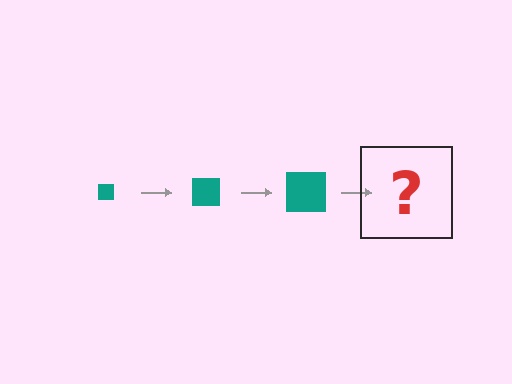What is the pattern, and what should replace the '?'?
The pattern is that the square gets progressively larger each step. The '?' should be a teal square, larger than the previous one.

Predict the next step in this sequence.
The next step is a teal square, larger than the previous one.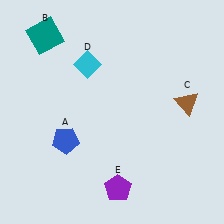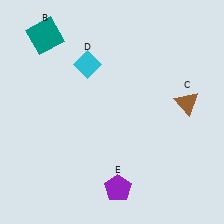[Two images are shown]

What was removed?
The blue pentagon (A) was removed in Image 2.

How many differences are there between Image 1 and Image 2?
There is 1 difference between the two images.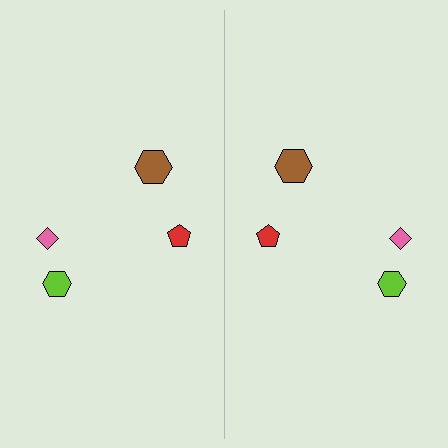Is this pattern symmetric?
Yes, this pattern has bilateral (reflection) symmetry.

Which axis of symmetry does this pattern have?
The pattern has a vertical axis of symmetry running through the center of the image.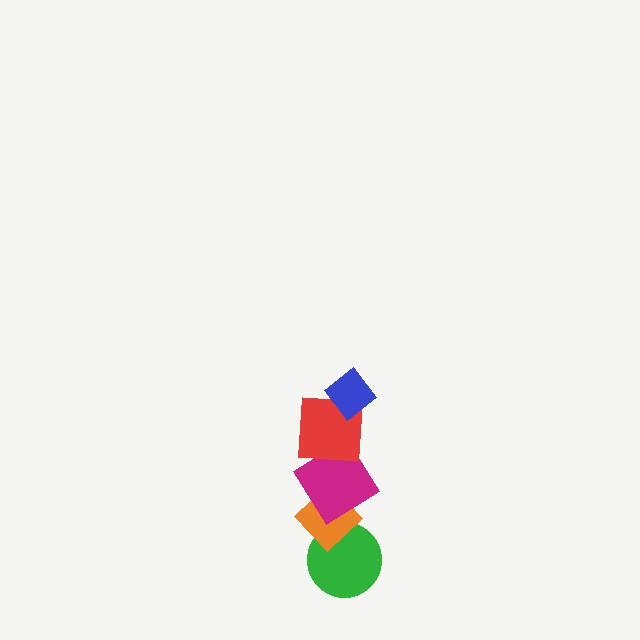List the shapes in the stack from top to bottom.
From top to bottom: the blue diamond, the red square, the magenta diamond, the orange diamond, the green circle.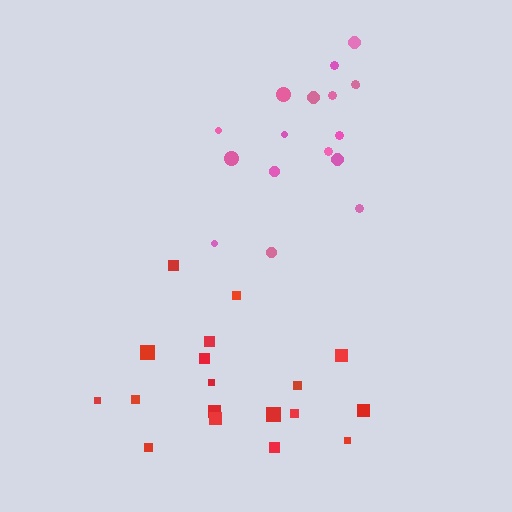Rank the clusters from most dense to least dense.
pink, red.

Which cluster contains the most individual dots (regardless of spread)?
Red (18).